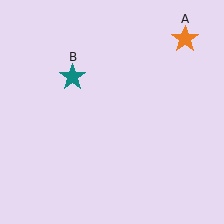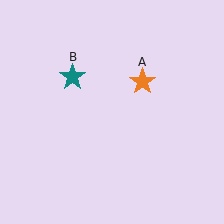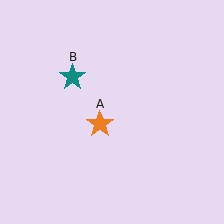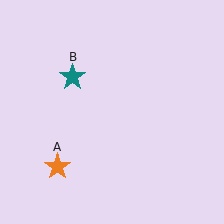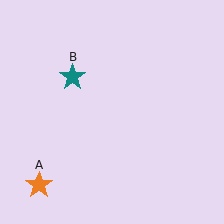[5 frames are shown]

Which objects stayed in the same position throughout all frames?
Teal star (object B) remained stationary.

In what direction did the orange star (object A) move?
The orange star (object A) moved down and to the left.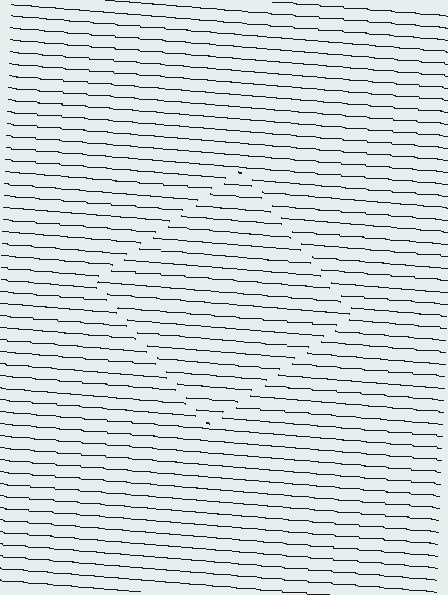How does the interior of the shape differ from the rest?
The interior of the shape contains the same grating, shifted by half a period — the contour is defined by the phase discontinuity where line-ends from the inner and outer gratings abut.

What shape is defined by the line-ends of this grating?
An illusory square. The interior of the shape contains the same grating, shifted by half a period — the contour is defined by the phase discontinuity where line-ends from the inner and outer gratings abut.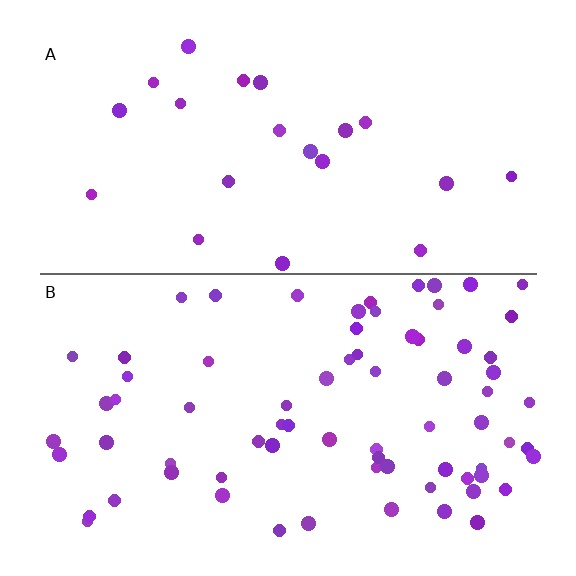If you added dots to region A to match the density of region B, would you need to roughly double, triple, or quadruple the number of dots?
Approximately triple.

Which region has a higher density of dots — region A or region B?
B (the bottom).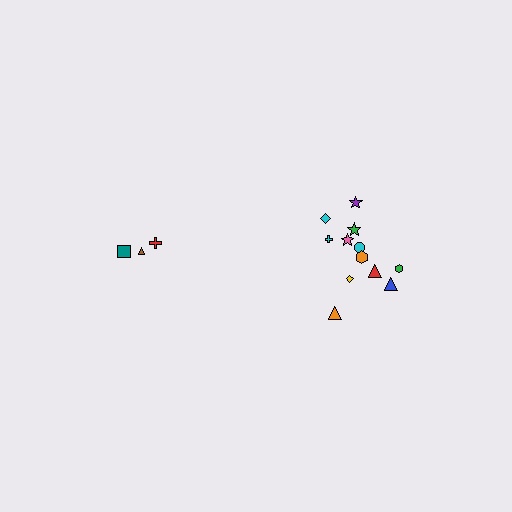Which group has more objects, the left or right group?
The right group.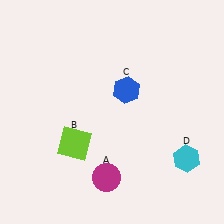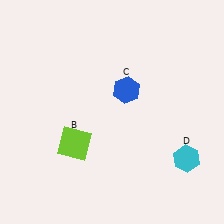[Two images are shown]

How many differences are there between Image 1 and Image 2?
There is 1 difference between the two images.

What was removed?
The magenta circle (A) was removed in Image 2.